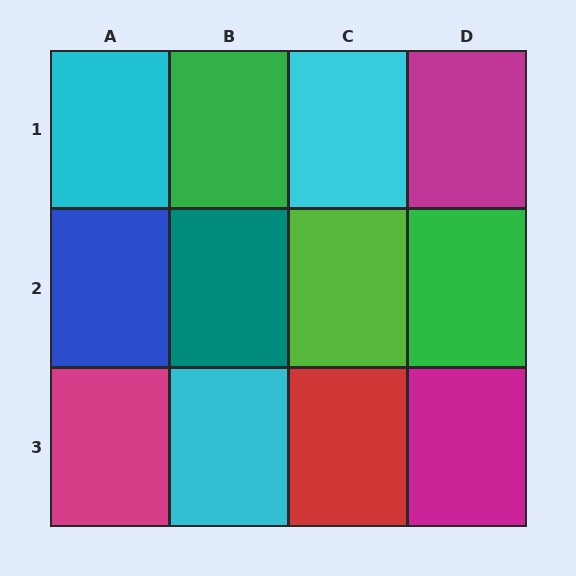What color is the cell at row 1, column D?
Magenta.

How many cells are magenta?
3 cells are magenta.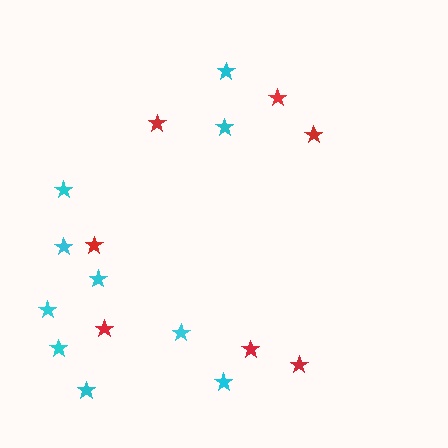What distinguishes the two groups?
There are 2 groups: one group of cyan stars (10) and one group of red stars (7).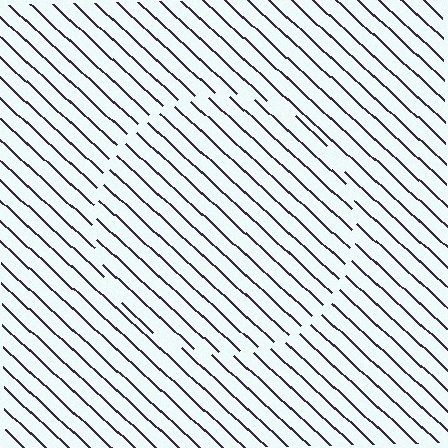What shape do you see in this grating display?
An illusory circle. The interior of the shape contains the same grating, shifted by half a period — the contour is defined by the phase discontinuity where line-ends from the inner and outer gratings abut.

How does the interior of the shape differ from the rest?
The interior of the shape contains the same grating, shifted by half a period — the contour is defined by the phase discontinuity where line-ends from the inner and outer gratings abut.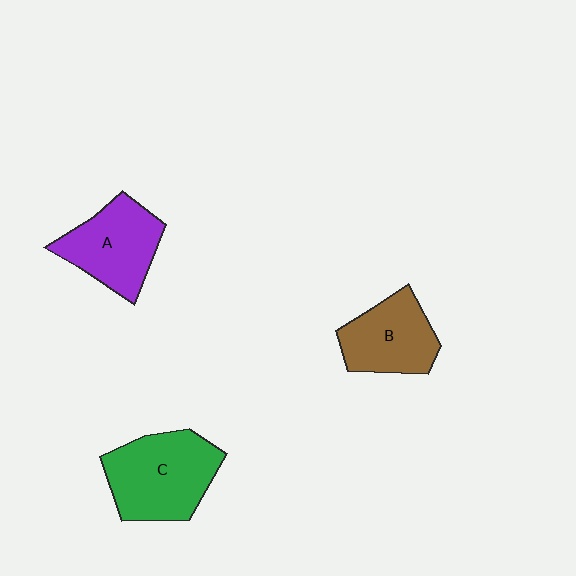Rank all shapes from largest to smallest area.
From largest to smallest: C (green), A (purple), B (brown).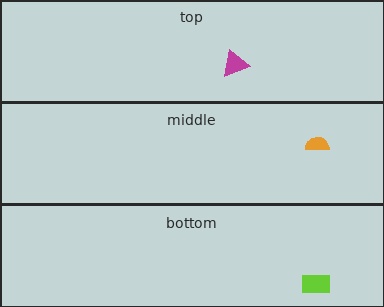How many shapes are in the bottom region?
1.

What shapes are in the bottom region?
The lime rectangle.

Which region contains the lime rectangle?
The bottom region.